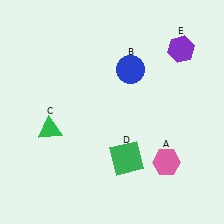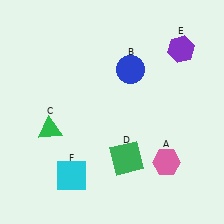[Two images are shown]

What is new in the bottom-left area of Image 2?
A cyan square (F) was added in the bottom-left area of Image 2.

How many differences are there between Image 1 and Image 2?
There is 1 difference between the two images.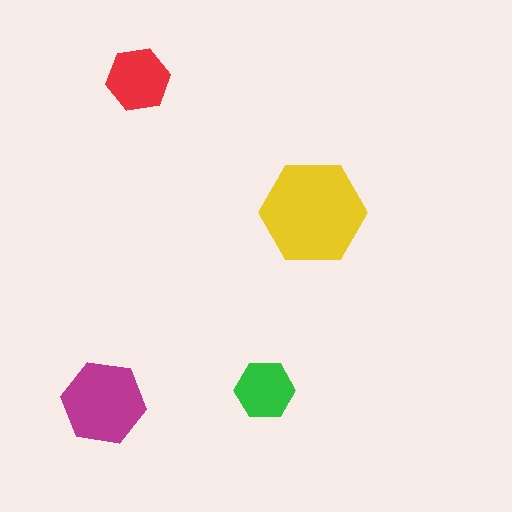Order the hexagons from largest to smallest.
the yellow one, the magenta one, the red one, the green one.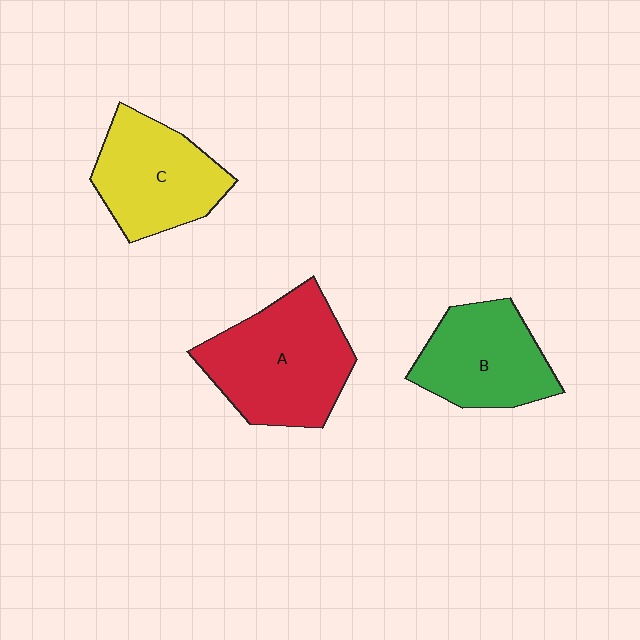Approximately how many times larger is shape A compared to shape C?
Approximately 1.3 times.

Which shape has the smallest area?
Shape B (green).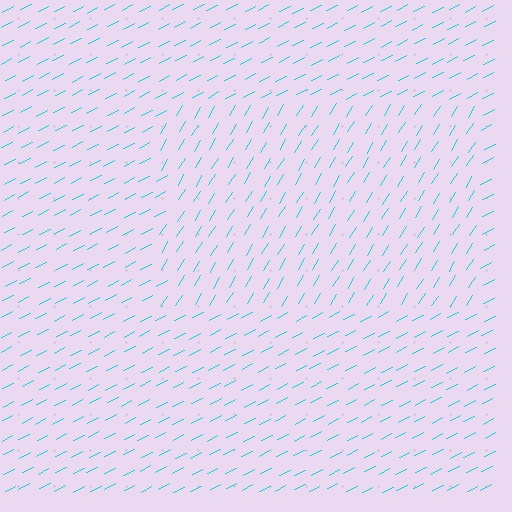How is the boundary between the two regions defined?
The boundary is defined purely by a change in line orientation (approximately 31 degrees difference). All lines are the same color and thickness.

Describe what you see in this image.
The image is filled with small cyan line segments. A rectangle region in the image has lines oriented differently from the surrounding lines, creating a visible texture boundary.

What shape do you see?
I see a rectangle.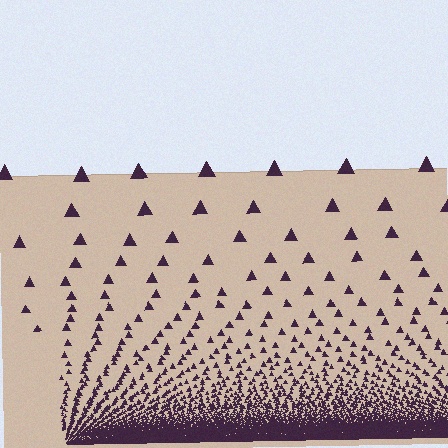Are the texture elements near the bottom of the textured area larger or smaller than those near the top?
Smaller. The gradient is inverted — elements near the bottom are smaller and denser.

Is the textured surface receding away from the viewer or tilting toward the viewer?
The surface appears to tilt toward the viewer. Texture elements get larger and sparser toward the top.